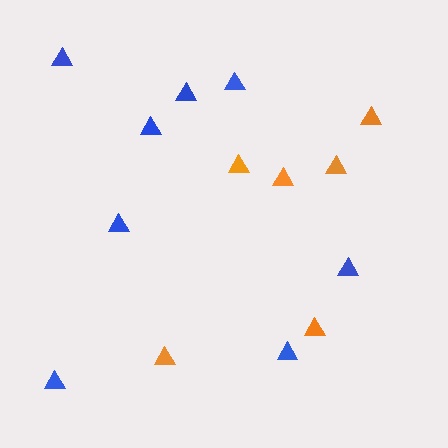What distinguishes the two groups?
There are 2 groups: one group of blue triangles (8) and one group of orange triangles (6).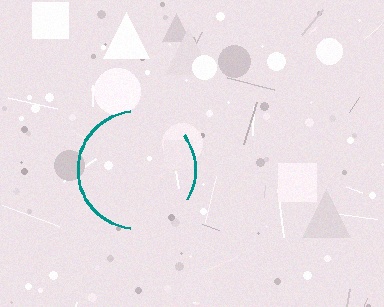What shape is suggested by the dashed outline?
The dashed outline suggests a circle.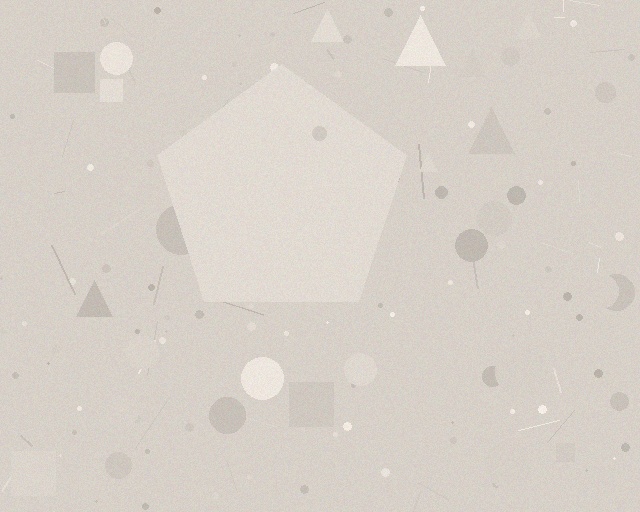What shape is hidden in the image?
A pentagon is hidden in the image.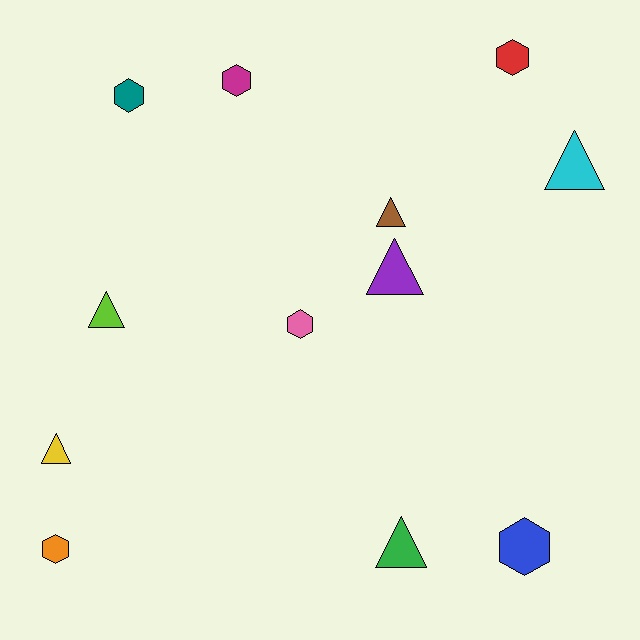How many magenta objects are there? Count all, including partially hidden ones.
There is 1 magenta object.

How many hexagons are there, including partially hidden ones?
There are 6 hexagons.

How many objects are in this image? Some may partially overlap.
There are 12 objects.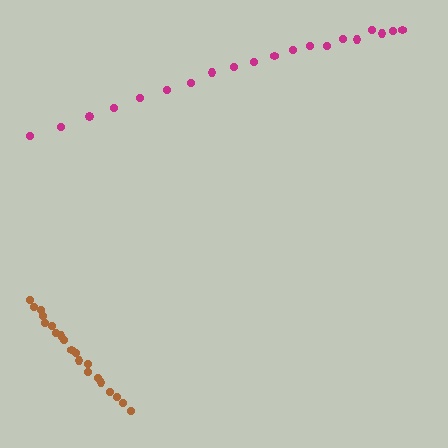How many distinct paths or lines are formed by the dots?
There are 2 distinct paths.